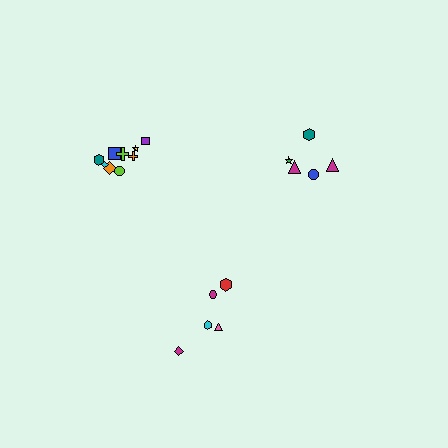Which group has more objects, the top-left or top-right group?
The top-left group.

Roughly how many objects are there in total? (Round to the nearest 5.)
Roughly 20 objects in total.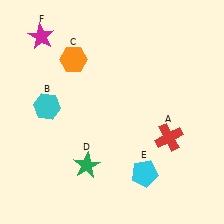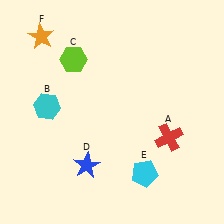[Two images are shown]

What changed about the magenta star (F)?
In Image 1, F is magenta. In Image 2, it changed to orange.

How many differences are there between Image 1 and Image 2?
There are 3 differences between the two images.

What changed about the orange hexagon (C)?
In Image 1, C is orange. In Image 2, it changed to lime.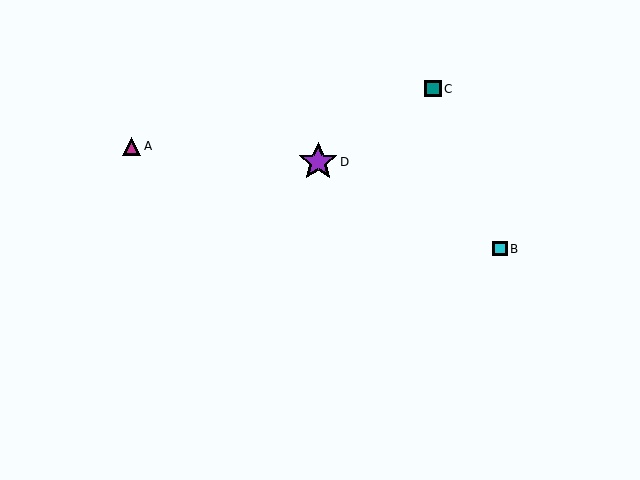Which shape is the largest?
The purple star (labeled D) is the largest.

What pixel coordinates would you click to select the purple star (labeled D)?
Click at (318, 162) to select the purple star D.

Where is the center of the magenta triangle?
The center of the magenta triangle is at (132, 146).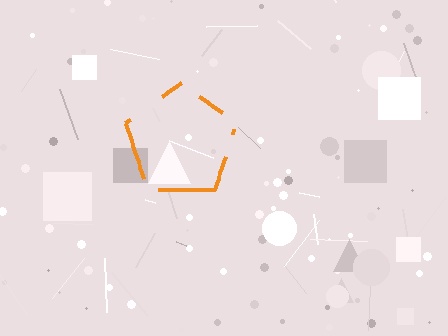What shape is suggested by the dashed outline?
The dashed outline suggests a pentagon.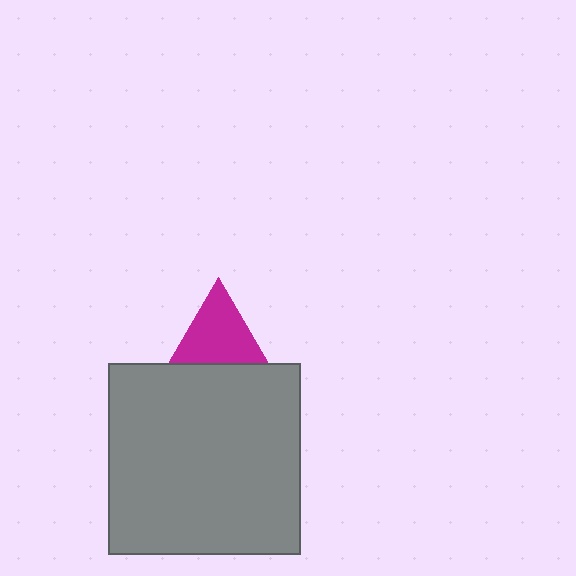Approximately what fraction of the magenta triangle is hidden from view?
Roughly 39% of the magenta triangle is hidden behind the gray square.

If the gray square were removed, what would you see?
You would see the complete magenta triangle.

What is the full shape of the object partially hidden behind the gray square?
The partially hidden object is a magenta triangle.